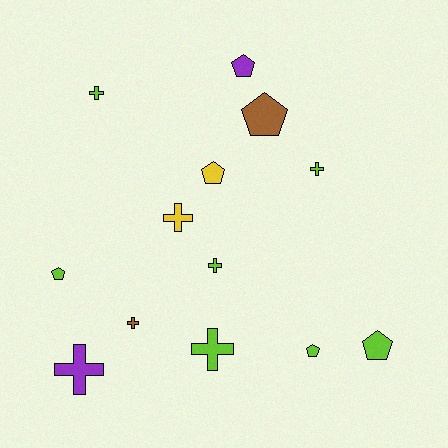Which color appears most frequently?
Lime, with 7 objects.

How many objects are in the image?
There are 13 objects.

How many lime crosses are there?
There are 4 lime crosses.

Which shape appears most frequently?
Cross, with 7 objects.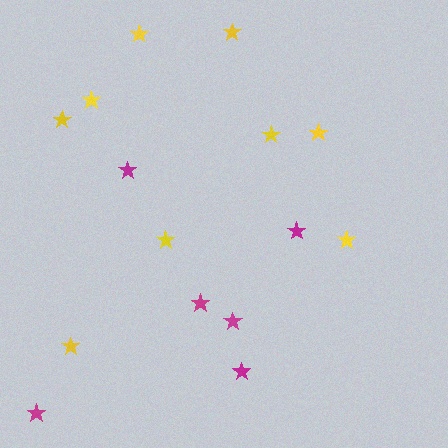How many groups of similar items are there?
There are 2 groups: one group of magenta stars (6) and one group of yellow stars (9).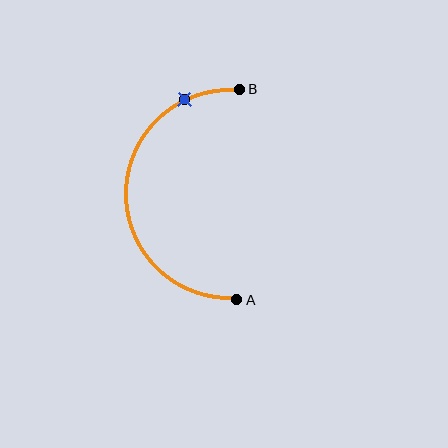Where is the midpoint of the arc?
The arc midpoint is the point on the curve farthest from the straight line joining A and B. It sits to the left of that line.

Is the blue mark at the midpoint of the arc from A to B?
No. The blue mark lies on the arc but is closer to endpoint B. The arc midpoint would be at the point on the curve equidistant along the arc from both A and B.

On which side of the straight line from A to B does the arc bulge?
The arc bulges to the left of the straight line connecting A and B.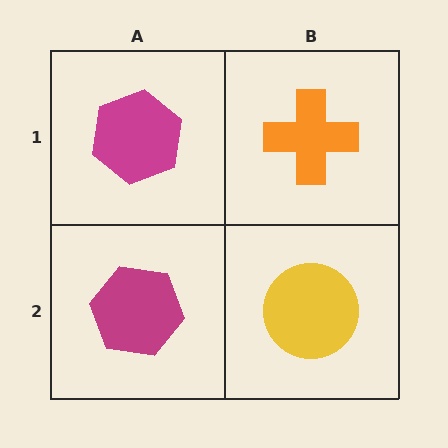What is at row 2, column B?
A yellow circle.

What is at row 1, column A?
A magenta hexagon.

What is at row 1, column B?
An orange cross.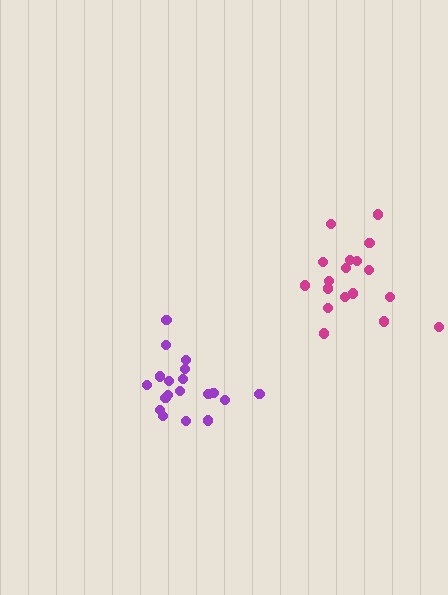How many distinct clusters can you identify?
There are 2 distinct clusters.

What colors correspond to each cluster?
The clusters are colored: magenta, purple.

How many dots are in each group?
Group 1: 18 dots, Group 2: 19 dots (37 total).